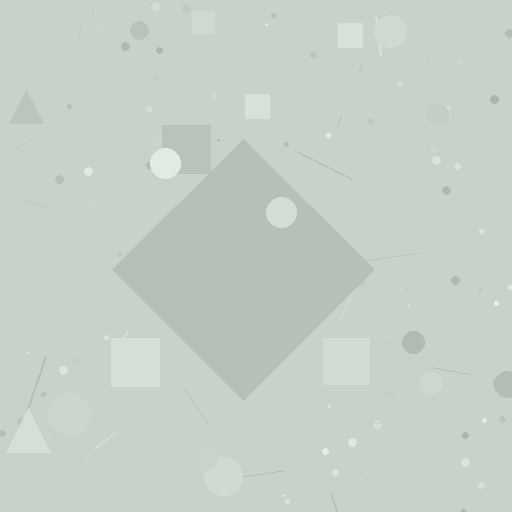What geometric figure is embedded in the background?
A diamond is embedded in the background.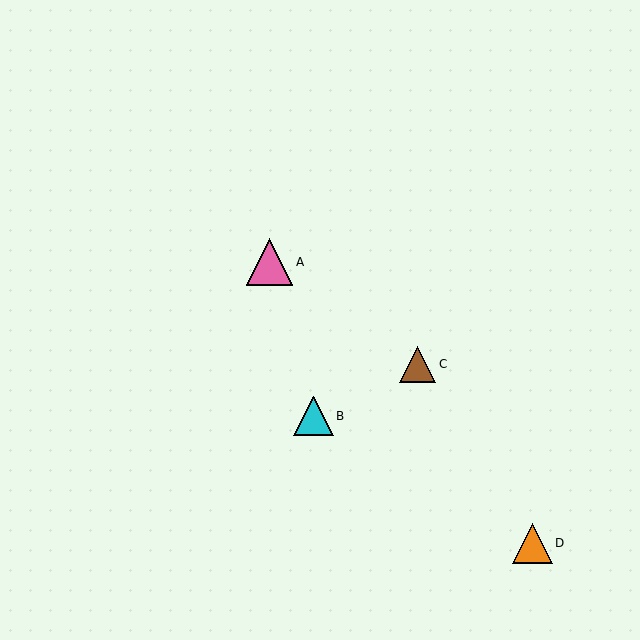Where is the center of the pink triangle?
The center of the pink triangle is at (270, 262).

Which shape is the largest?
The pink triangle (labeled A) is the largest.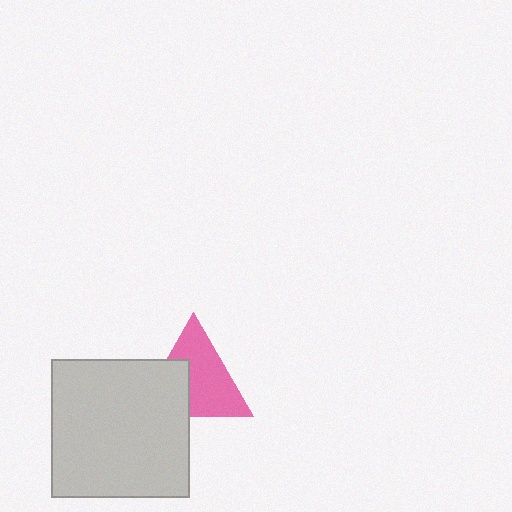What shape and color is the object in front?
The object in front is a light gray square.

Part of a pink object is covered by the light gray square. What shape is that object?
It is a triangle.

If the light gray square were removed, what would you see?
You would see the complete pink triangle.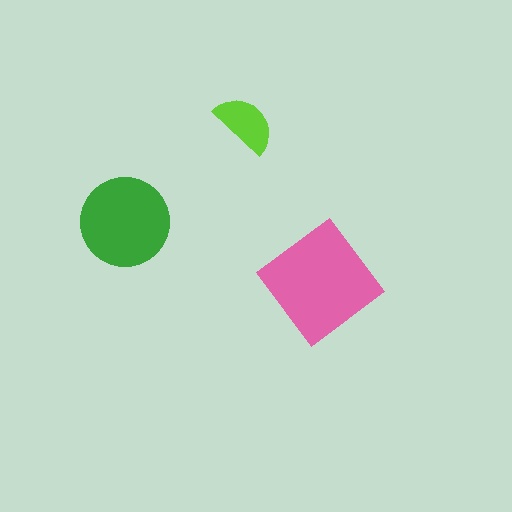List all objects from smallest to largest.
The lime semicircle, the green circle, the pink diamond.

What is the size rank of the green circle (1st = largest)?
2nd.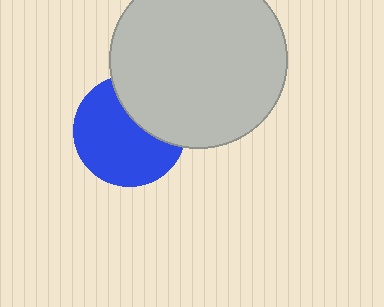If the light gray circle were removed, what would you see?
You would see the complete blue circle.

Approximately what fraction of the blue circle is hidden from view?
Roughly 33% of the blue circle is hidden behind the light gray circle.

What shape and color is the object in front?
The object in front is a light gray circle.